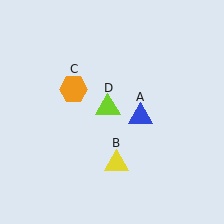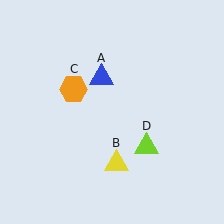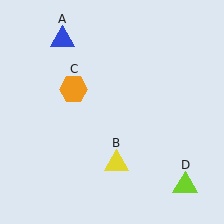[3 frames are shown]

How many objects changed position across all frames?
2 objects changed position: blue triangle (object A), lime triangle (object D).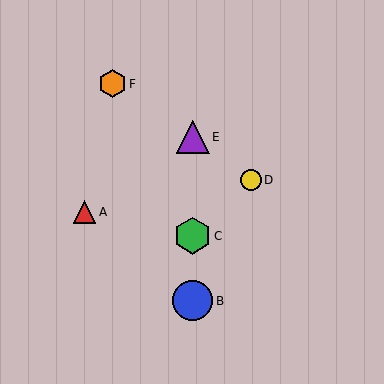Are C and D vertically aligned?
No, C is at x≈193 and D is at x≈251.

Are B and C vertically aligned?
Yes, both are at x≈193.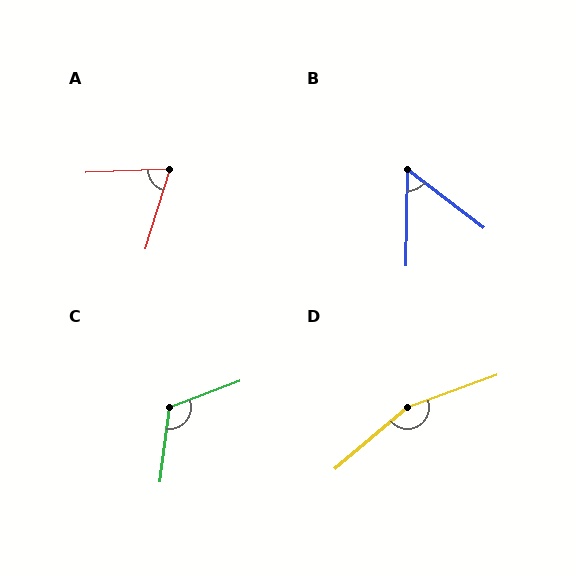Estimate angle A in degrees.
Approximately 70 degrees.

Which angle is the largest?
D, at approximately 160 degrees.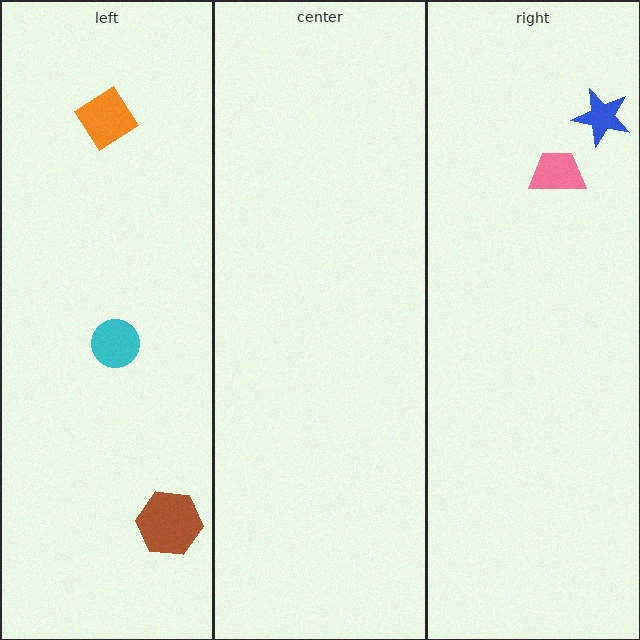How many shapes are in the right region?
2.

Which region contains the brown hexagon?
The left region.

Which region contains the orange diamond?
The left region.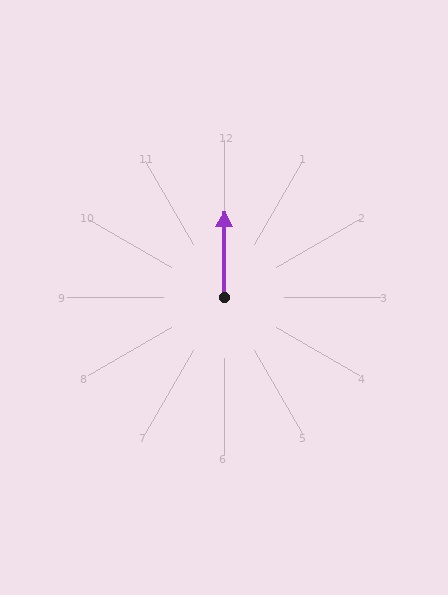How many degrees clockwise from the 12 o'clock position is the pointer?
Approximately 0 degrees.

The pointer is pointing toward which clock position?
Roughly 12 o'clock.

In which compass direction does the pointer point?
North.